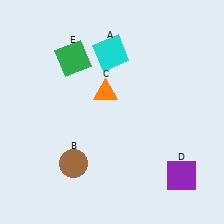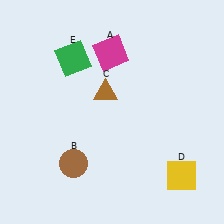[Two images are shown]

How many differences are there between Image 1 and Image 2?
There are 3 differences between the two images.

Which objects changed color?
A changed from cyan to magenta. C changed from orange to brown. D changed from purple to yellow.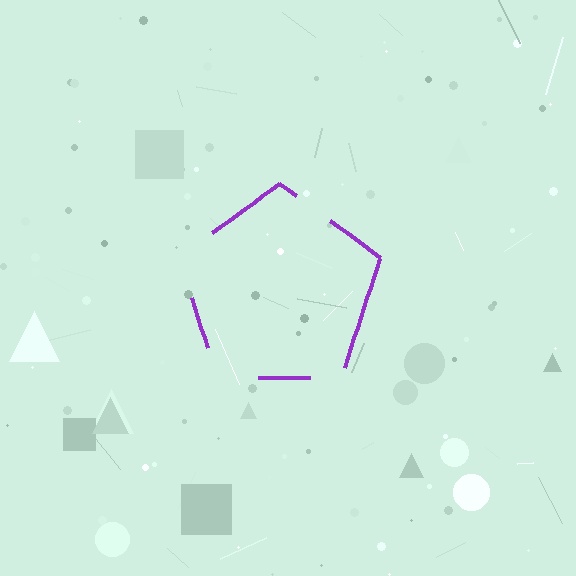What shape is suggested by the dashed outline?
The dashed outline suggests a pentagon.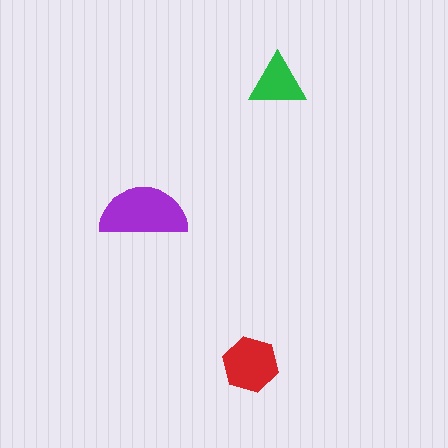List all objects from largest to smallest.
The purple semicircle, the red hexagon, the green triangle.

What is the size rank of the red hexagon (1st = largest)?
2nd.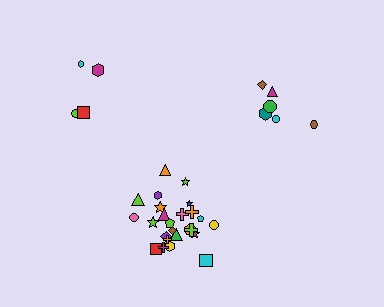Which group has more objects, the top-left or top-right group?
The top-right group.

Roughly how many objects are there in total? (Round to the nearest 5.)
Roughly 35 objects in total.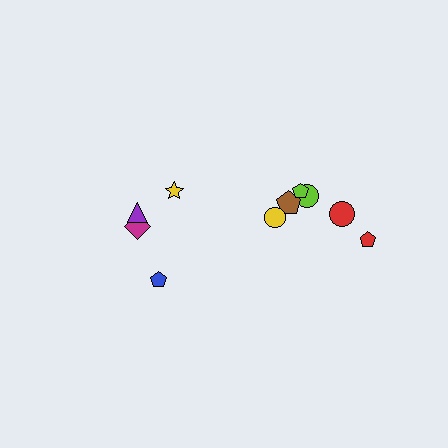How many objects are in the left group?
There are 4 objects.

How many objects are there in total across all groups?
There are 10 objects.